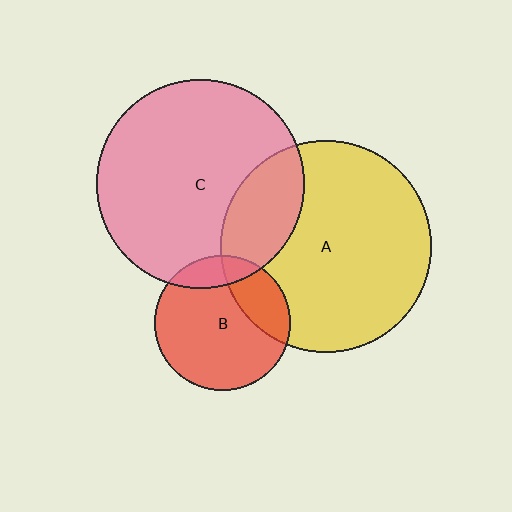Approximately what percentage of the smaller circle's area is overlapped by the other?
Approximately 15%.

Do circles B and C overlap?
Yes.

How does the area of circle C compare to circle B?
Approximately 2.4 times.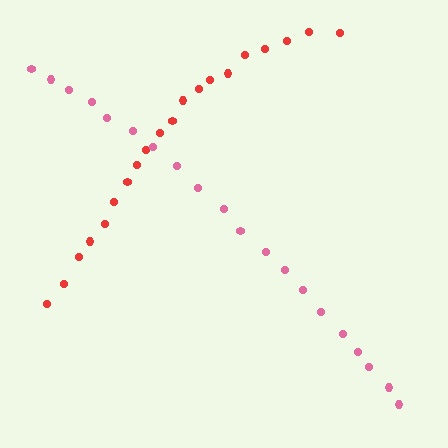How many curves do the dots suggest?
There are 2 distinct paths.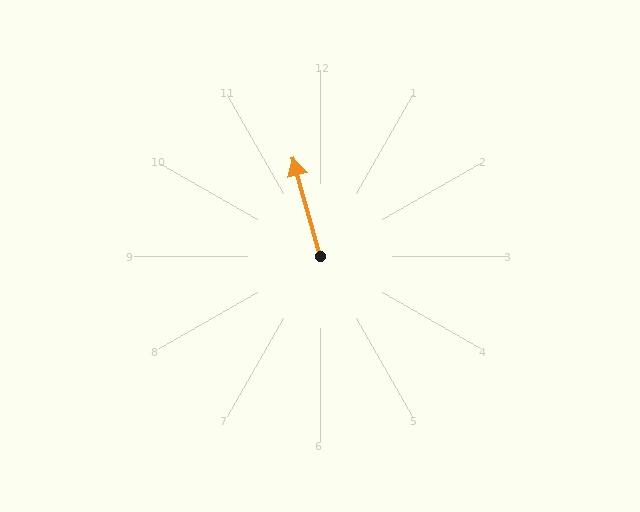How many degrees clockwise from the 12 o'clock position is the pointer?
Approximately 345 degrees.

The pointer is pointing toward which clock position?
Roughly 11 o'clock.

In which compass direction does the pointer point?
North.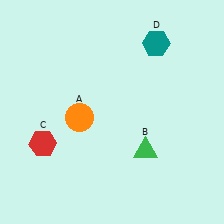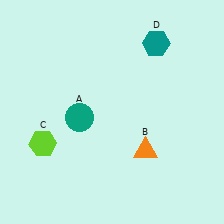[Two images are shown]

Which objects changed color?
A changed from orange to teal. B changed from green to orange. C changed from red to lime.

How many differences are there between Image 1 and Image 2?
There are 3 differences between the two images.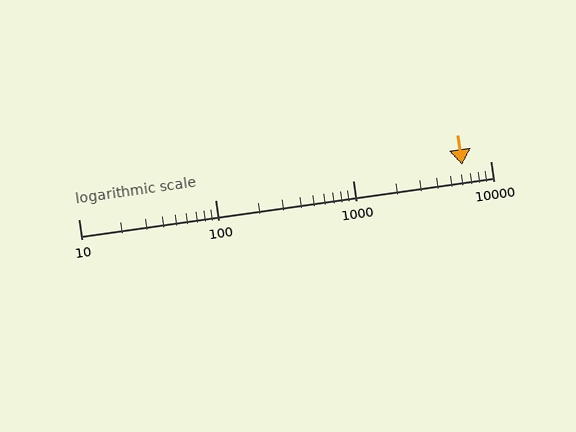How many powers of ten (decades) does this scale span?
The scale spans 3 decades, from 10 to 10000.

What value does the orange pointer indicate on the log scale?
The pointer indicates approximately 6200.